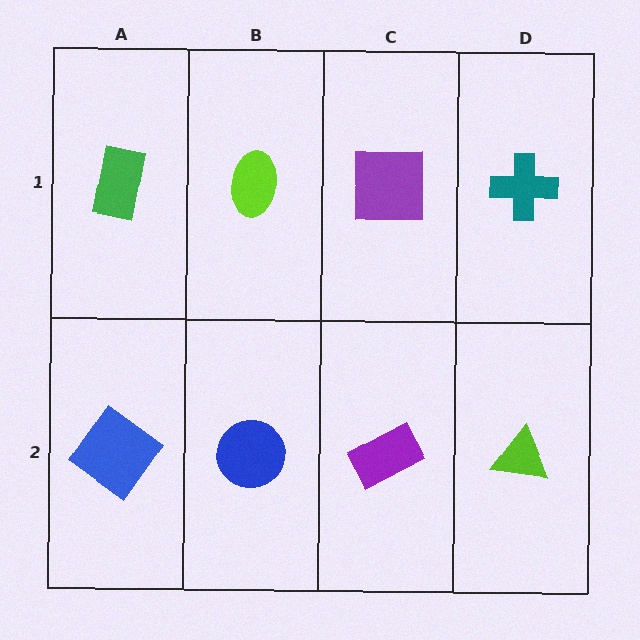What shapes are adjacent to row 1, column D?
A lime triangle (row 2, column D), a purple square (row 1, column C).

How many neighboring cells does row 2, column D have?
2.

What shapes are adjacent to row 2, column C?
A purple square (row 1, column C), a blue circle (row 2, column B), a lime triangle (row 2, column D).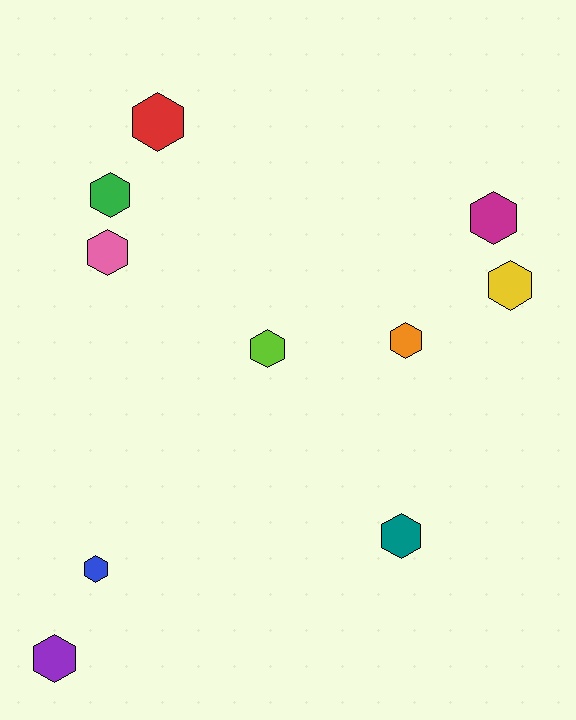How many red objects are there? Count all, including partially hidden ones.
There is 1 red object.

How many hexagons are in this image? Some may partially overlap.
There are 10 hexagons.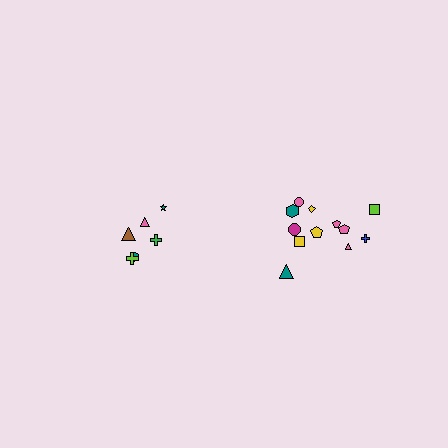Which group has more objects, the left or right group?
The right group.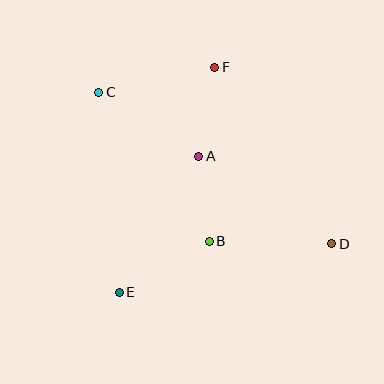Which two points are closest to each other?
Points A and B are closest to each other.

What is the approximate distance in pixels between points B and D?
The distance between B and D is approximately 123 pixels.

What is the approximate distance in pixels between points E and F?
The distance between E and F is approximately 244 pixels.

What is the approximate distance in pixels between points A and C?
The distance between A and C is approximately 119 pixels.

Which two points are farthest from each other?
Points C and D are farthest from each other.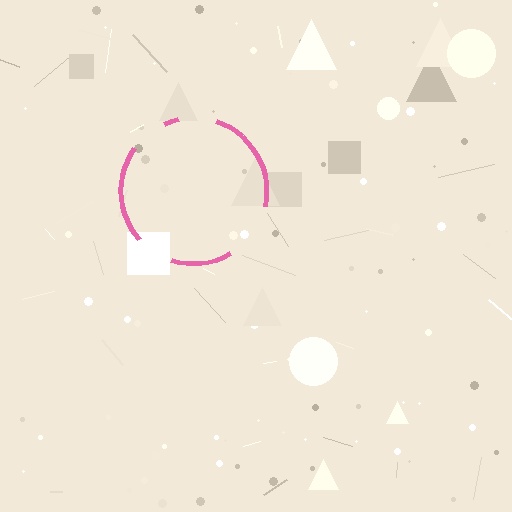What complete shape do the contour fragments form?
The contour fragments form a circle.